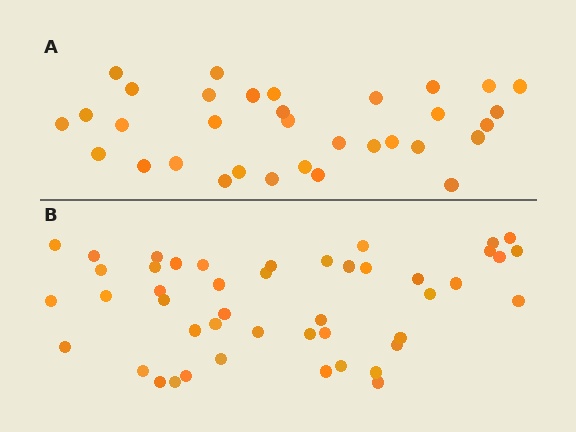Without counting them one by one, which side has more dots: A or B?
Region B (the bottom region) has more dots.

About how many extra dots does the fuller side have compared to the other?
Region B has approximately 15 more dots than region A.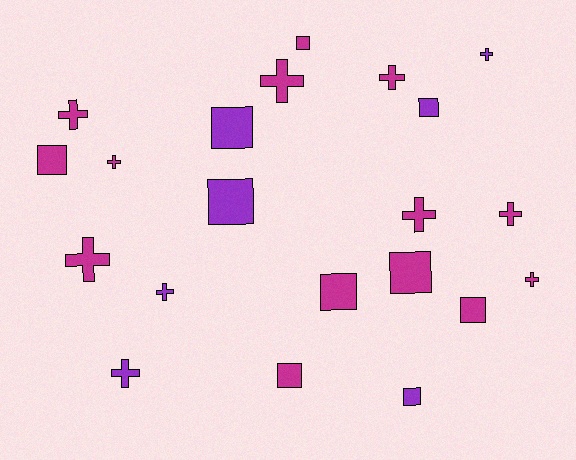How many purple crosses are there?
There are 3 purple crosses.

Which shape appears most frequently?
Cross, with 11 objects.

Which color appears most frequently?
Magenta, with 14 objects.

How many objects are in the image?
There are 21 objects.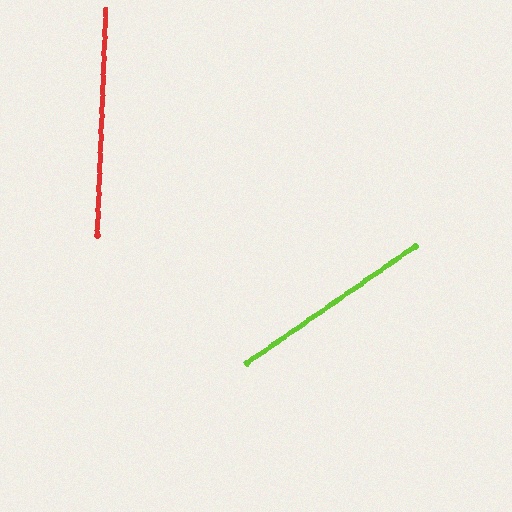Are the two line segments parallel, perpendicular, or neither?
Neither parallel nor perpendicular — they differ by about 53°.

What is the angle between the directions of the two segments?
Approximately 53 degrees.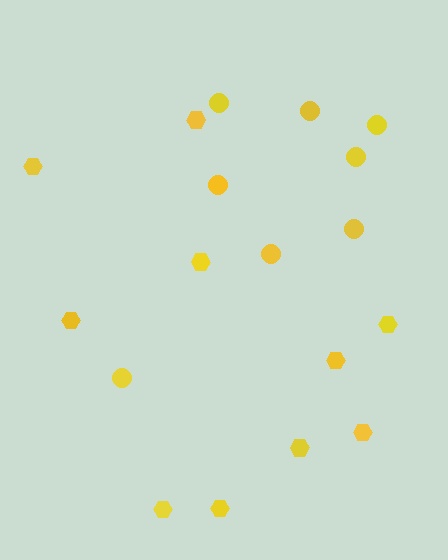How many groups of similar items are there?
There are 2 groups: one group of hexagons (10) and one group of circles (8).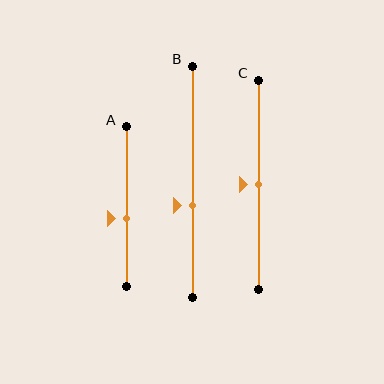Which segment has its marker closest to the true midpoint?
Segment C has its marker closest to the true midpoint.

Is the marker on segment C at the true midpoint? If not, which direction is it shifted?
Yes, the marker on segment C is at the true midpoint.